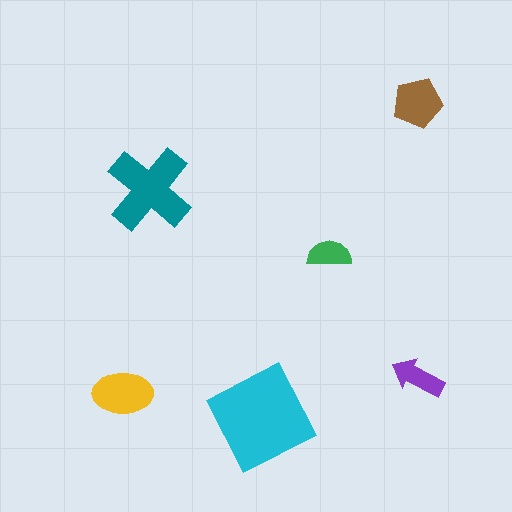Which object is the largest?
The cyan diamond.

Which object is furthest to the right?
The brown pentagon is rightmost.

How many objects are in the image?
There are 6 objects in the image.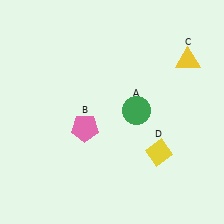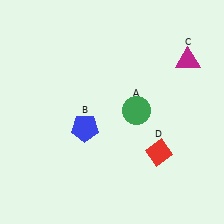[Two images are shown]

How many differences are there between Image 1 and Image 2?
There are 3 differences between the two images.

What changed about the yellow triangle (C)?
In Image 1, C is yellow. In Image 2, it changed to magenta.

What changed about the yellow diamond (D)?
In Image 1, D is yellow. In Image 2, it changed to red.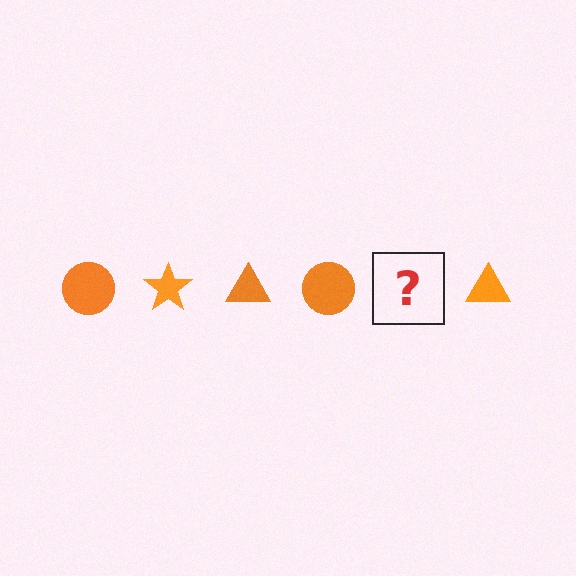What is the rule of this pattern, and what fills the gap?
The rule is that the pattern cycles through circle, star, triangle shapes in orange. The gap should be filled with an orange star.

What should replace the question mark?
The question mark should be replaced with an orange star.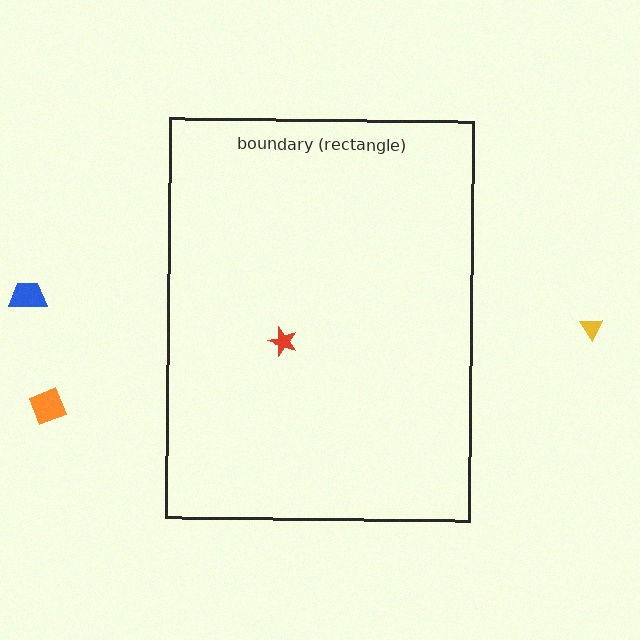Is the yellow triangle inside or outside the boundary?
Outside.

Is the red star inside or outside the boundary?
Inside.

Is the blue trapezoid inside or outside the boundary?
Outside.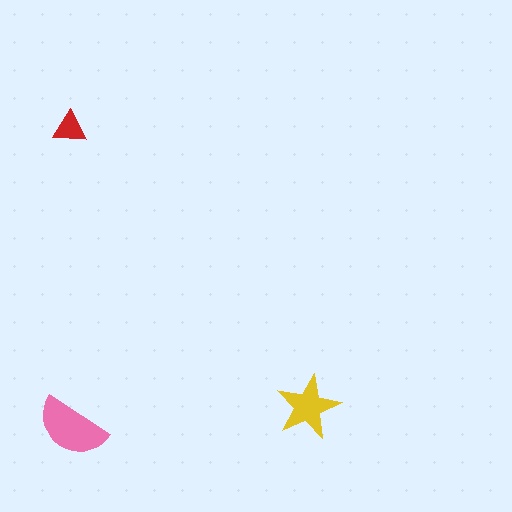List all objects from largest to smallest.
The pink semicircle, the yellow star, the red triangle.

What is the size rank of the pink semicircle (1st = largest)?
1st.